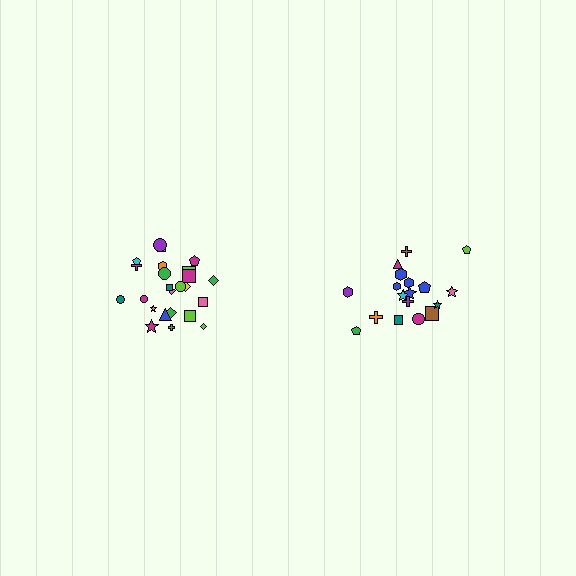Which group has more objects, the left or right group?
The left group.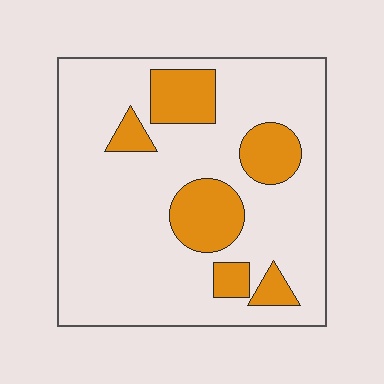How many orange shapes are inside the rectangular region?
6.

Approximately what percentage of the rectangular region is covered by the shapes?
Approximately 20%.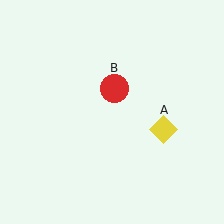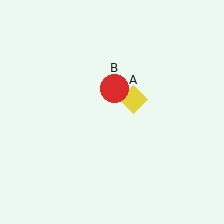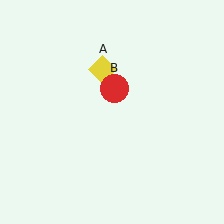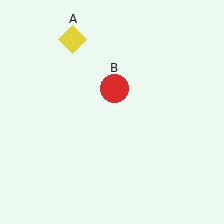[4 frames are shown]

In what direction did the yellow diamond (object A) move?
The yellow diamond (object A) moved up and to the left.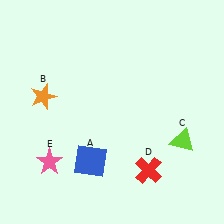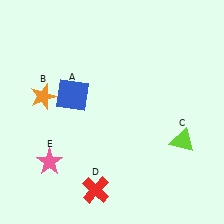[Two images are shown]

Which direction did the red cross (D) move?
The red cross (D) moved left.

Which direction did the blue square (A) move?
The blue square (A) moved up.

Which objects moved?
The objects that moved are: the blue square (A), the red cross (D).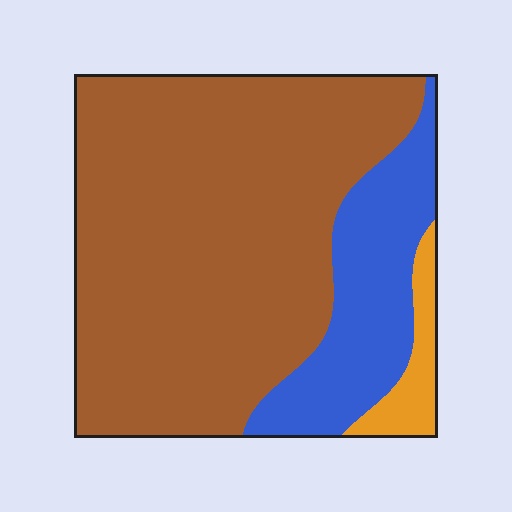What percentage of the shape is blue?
Blue covers roughly 20% of the shape.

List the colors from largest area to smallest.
From largest to smallest: brown, blue, orange.